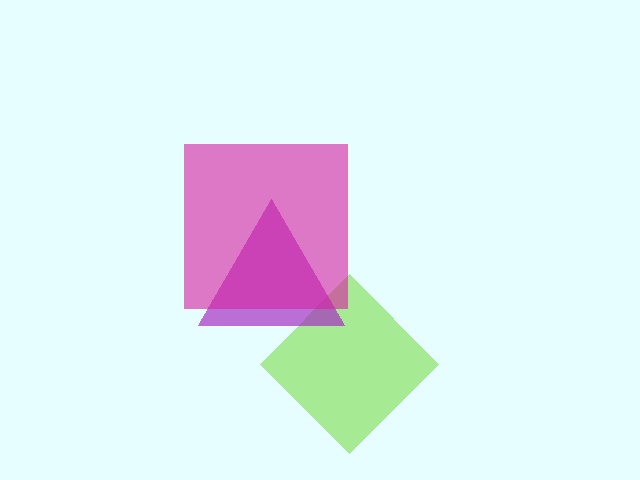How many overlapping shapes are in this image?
There are 3 overlapping shapes in the image.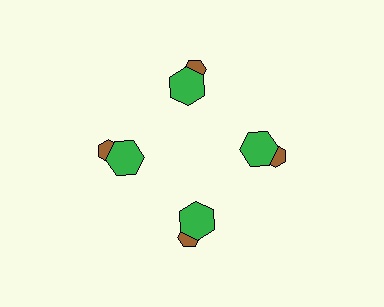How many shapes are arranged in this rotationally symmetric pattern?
There are 8 shapes, arranged in 4 groups of 2.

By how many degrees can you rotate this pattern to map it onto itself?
The pattern maps onto itself every 90 degrees of rotation.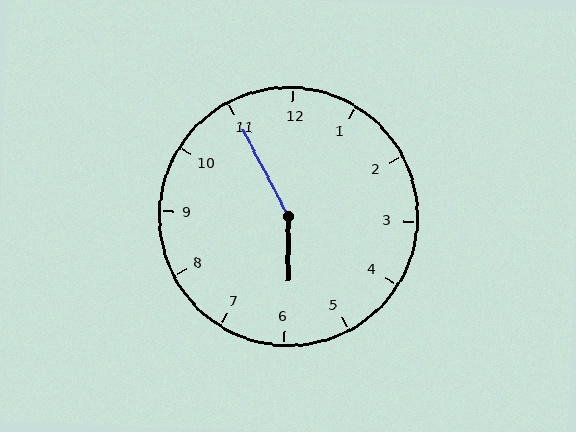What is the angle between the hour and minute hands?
Approximately 152 degrees.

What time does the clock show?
5:55.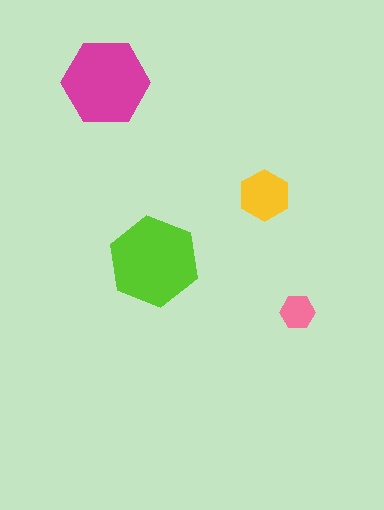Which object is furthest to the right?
The pink hexagon is rightmost.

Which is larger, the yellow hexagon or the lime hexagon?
The lime one.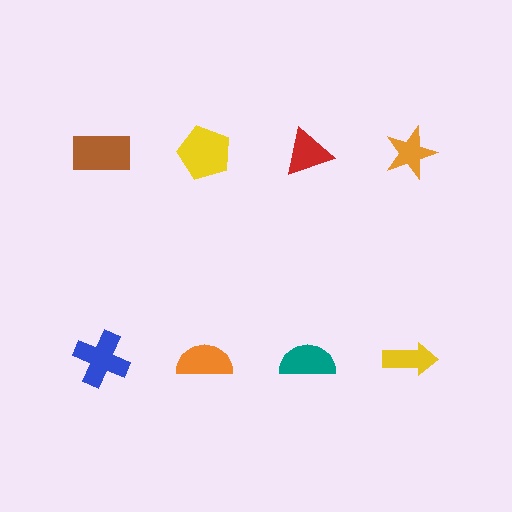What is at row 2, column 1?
A blue cross.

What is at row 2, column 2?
An orange semicircle.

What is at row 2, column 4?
A yellow arrow.